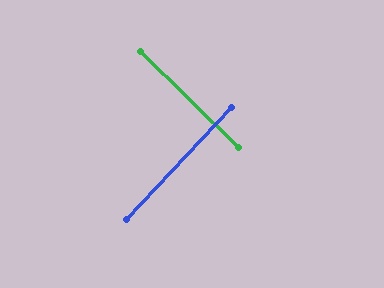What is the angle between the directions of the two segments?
Approximately 89 degrees.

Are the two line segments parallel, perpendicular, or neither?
Perpendicular — they meet at approximately 89°.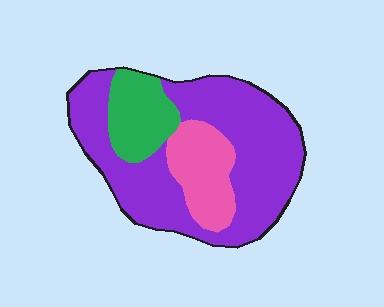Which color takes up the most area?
Purple, at roughly 65%.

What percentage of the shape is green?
Green covers around 15% of the shape.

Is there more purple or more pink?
Purple.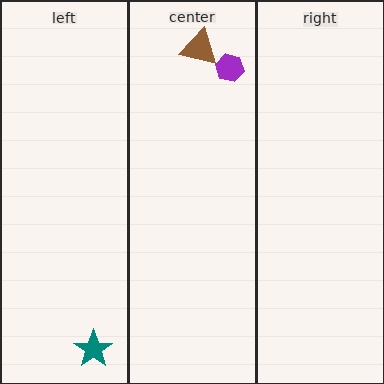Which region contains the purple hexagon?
The center region.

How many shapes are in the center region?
2.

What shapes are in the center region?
The purple hexagon, the brown triangle.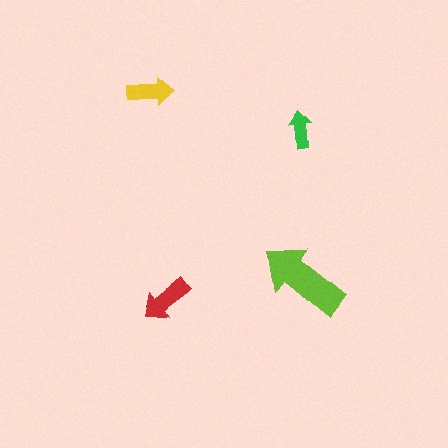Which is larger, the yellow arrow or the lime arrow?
The lime one.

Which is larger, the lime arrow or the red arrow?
The lime one.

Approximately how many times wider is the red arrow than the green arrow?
About 1.5 times wider.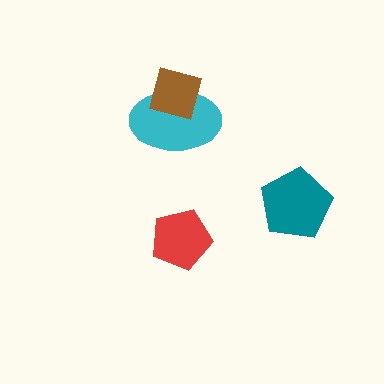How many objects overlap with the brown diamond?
1 object overlaps with the brown diamond.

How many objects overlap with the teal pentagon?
0 objects overlap with the teal pentagon.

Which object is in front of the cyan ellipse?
The brown diamond is in front of the cyan ellipse.